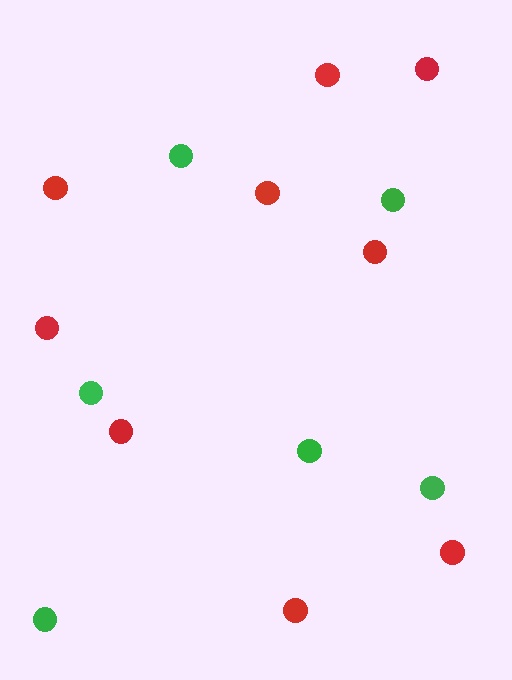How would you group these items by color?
There are 2 groups: one group of red circles (9) and one group of green circles (6).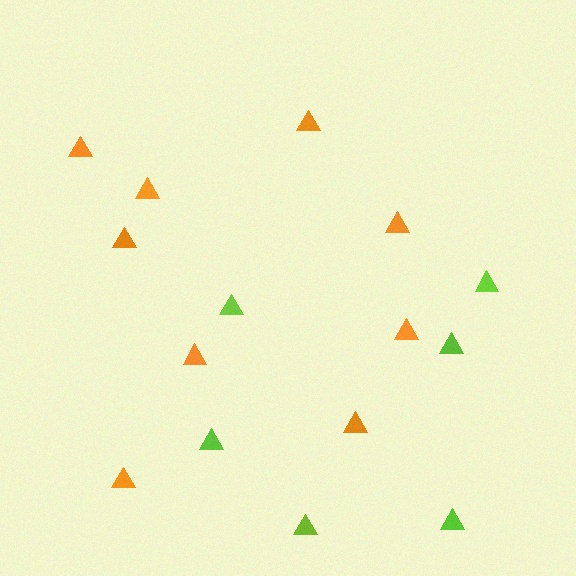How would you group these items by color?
There are 2 groups: one group of lime triangles (6) and one group of orange triangles (9).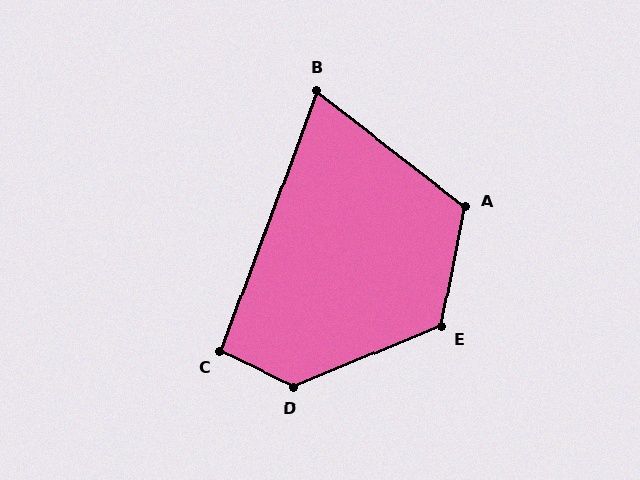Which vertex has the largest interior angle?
D, at approximately 132 degrees.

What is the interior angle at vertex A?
Approximately 117 degrees (obtuse).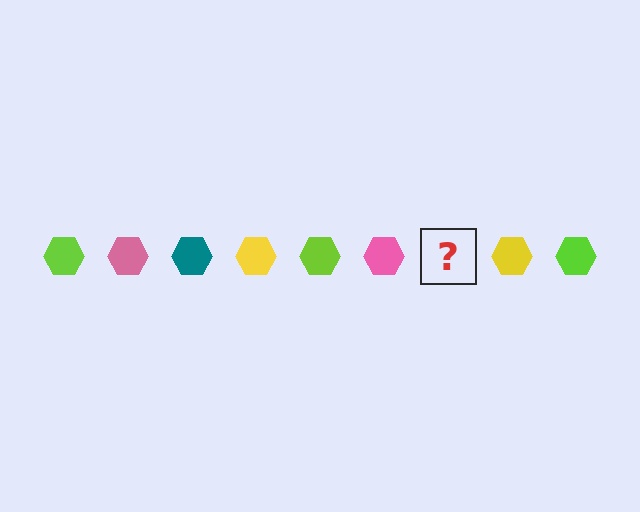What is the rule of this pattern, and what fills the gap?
The rule is that the pattern cycles through lime, pink, teal, yellow hexagons. The gap should be filled with a teal hexagon.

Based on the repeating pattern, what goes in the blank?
The blank should be a teal hexagon.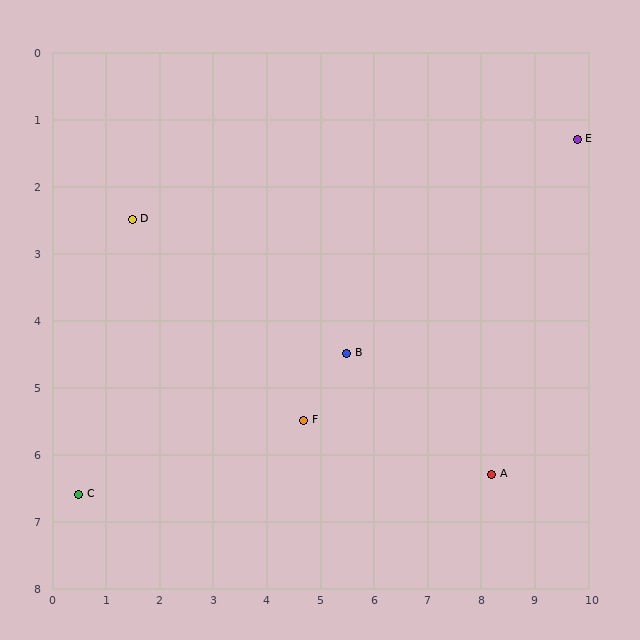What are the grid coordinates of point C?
Point C is at approximately (0.5, 6.6).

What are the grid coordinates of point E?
Point E is at approximately (9.8, 1.3).